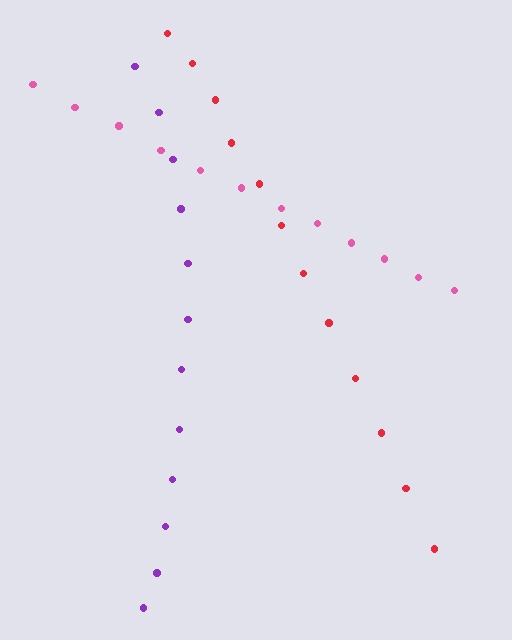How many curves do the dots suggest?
There are 3 distinct paths.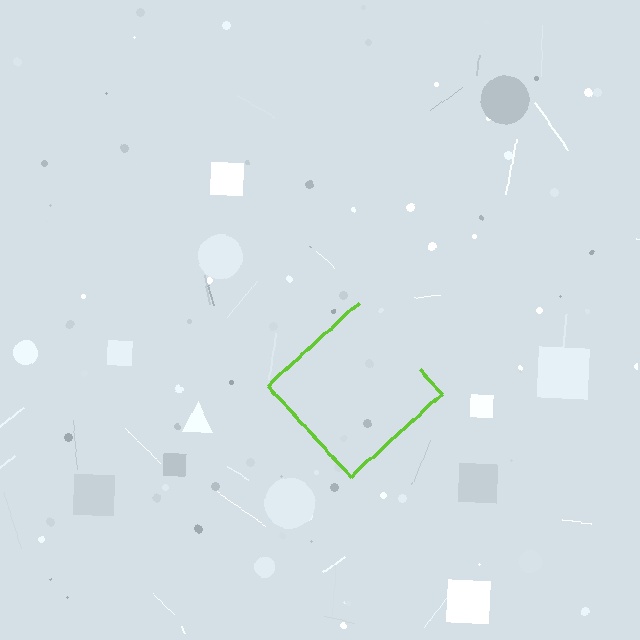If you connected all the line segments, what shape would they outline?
They would outline a diamond.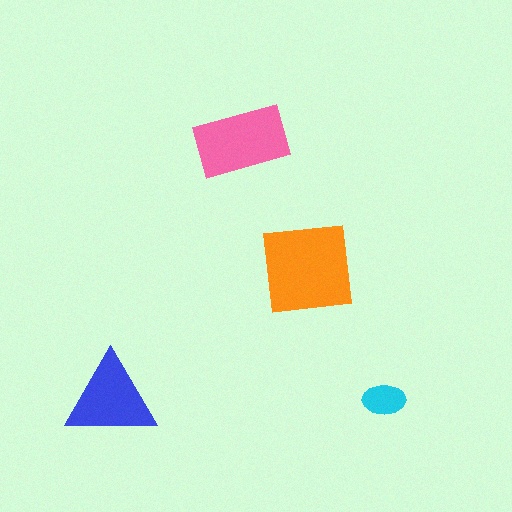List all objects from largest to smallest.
The orange square, the pink rectangle, the blue triangle, the cyan ellipse.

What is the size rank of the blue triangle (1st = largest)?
3rd.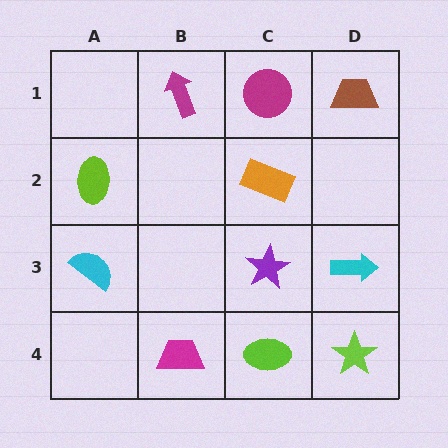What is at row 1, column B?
A magenta arrow.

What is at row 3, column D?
A cyan arrow.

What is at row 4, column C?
A lime ellipse.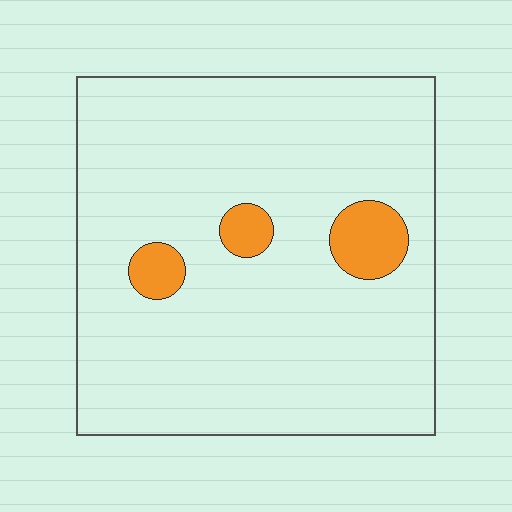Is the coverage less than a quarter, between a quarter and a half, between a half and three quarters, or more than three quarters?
Less than a quarter.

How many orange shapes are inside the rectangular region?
3.